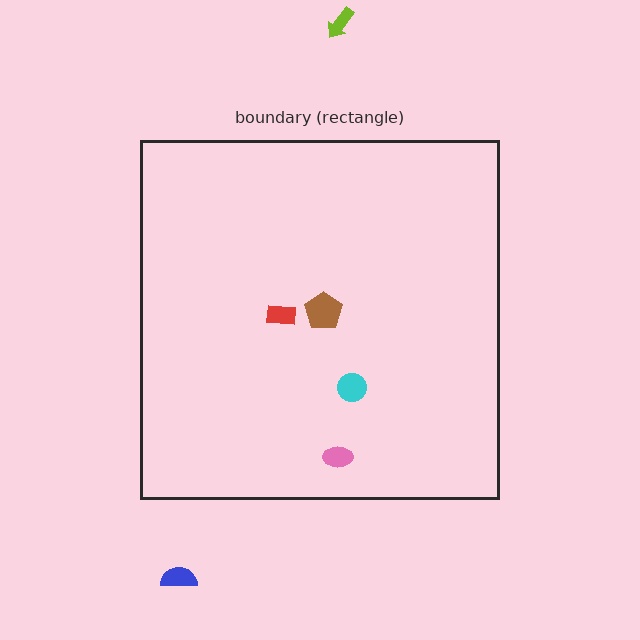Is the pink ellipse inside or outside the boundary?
Inside.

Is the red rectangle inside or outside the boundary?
Inside.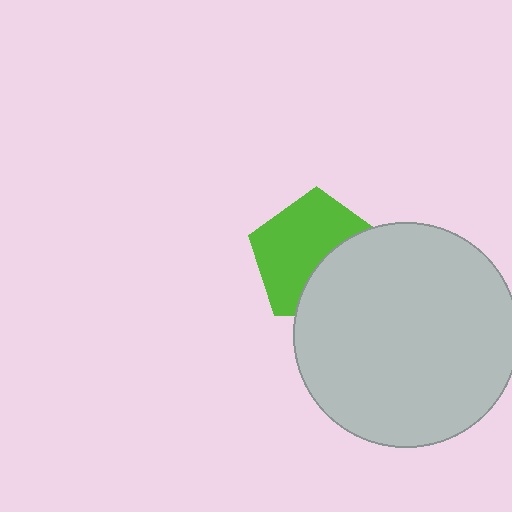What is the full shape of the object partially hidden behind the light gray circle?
The partially hidden object is a lime pentagon.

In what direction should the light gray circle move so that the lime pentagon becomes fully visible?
The light gray circle should move toward the lower-right. That is the shortest direction to clear the overlap and leave the lime pentagon fully visible.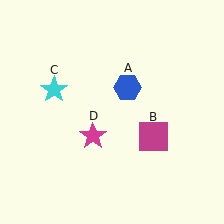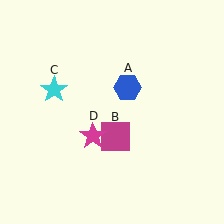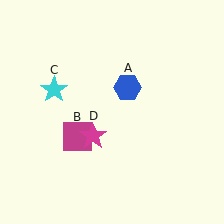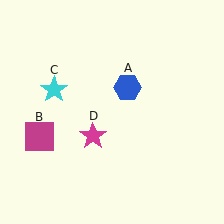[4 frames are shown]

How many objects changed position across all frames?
1 object changed position: magenta square (object B).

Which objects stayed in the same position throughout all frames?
Blue hexagon (object A) and cyan star (object C) and magenta star (object D) remained stationary.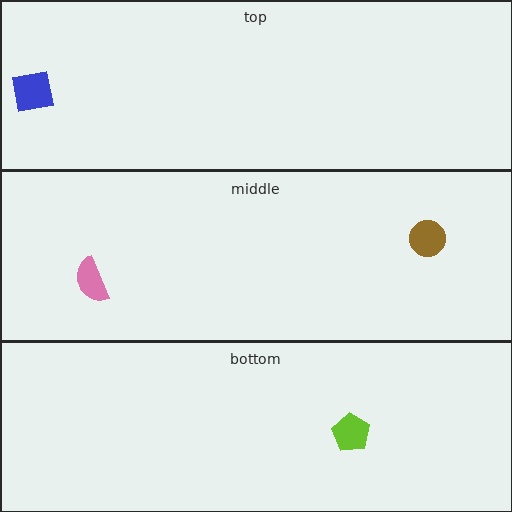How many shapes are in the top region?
1.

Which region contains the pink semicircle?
The middle region.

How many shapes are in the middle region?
2.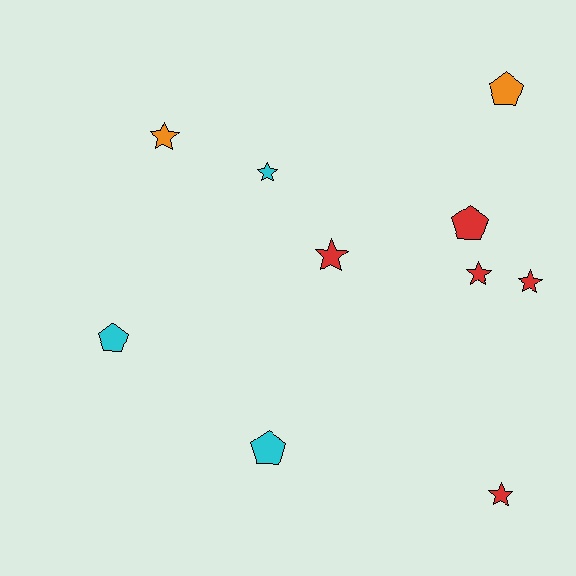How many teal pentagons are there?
There are no teal pentagons.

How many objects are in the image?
There are 10 objects.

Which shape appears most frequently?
Star, with 6 objects.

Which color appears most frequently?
Red, with 5 objects.